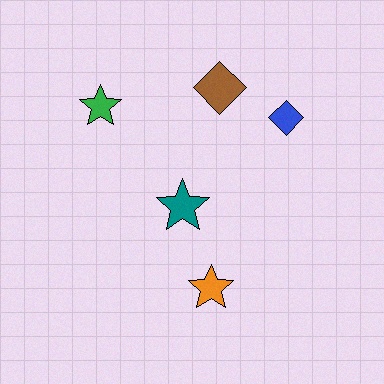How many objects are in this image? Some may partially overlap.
There are 5 objects.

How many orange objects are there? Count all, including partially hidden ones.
There is 1 orange object.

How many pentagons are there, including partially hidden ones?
There are no pentagons.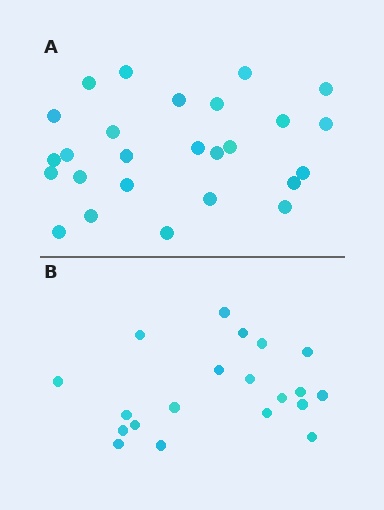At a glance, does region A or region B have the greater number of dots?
Region A (the top region) has more dots.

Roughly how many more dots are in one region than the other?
Region A has about 6 more dots than region B.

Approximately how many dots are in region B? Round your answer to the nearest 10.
About 20 dots.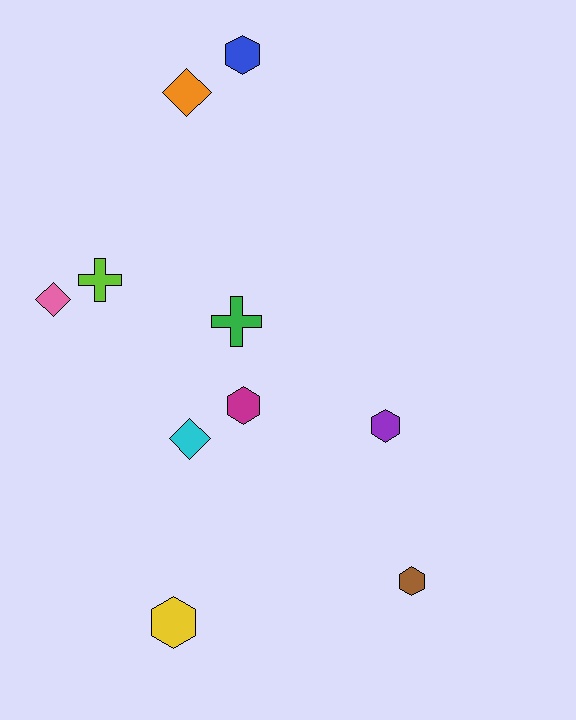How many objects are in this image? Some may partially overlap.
There are 10 objects.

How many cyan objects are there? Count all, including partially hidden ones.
There is 1 cyan object.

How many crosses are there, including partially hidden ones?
There are 2 crosses.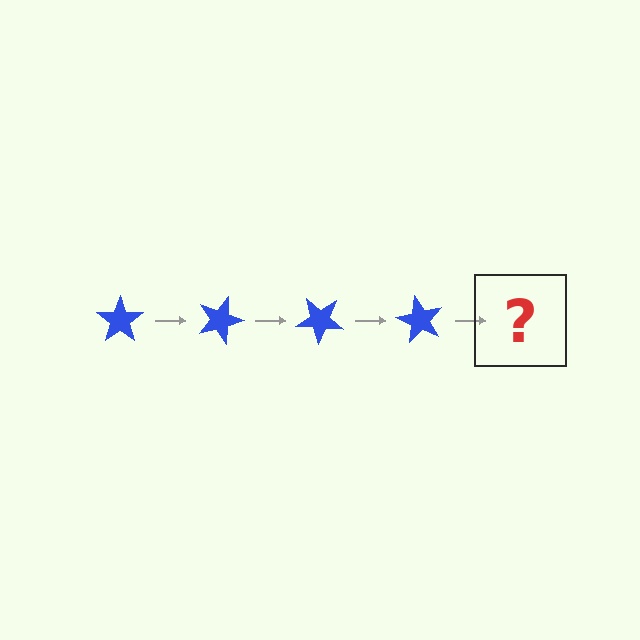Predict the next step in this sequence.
The next step is a blue star rotated 80 degrees.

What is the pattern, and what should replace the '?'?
The pattern is that the star rotates 20 degrees each step. The '?' should be a blue star rotated 80 degrees.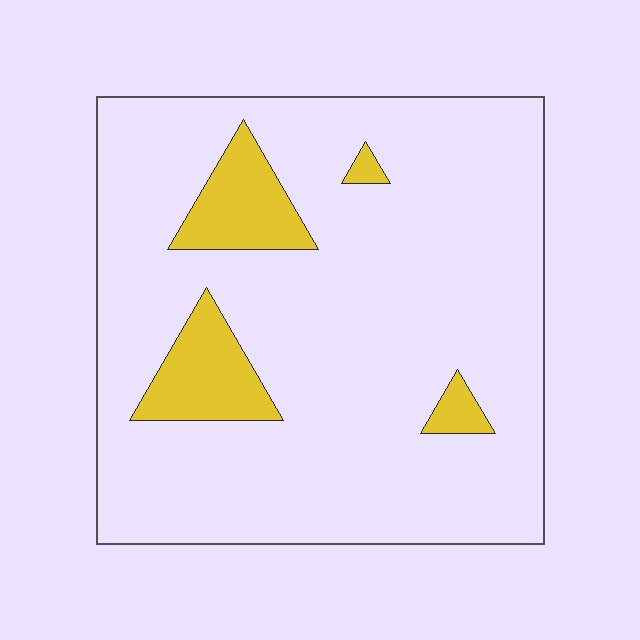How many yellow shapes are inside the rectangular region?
4.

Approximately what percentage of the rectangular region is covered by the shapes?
Approximately 10%.